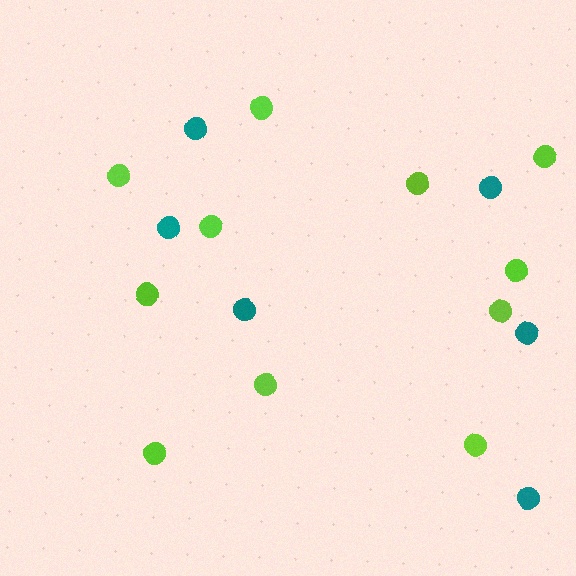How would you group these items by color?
There are 2 groups: one group of teal circles (6) and one group of lime circles (11).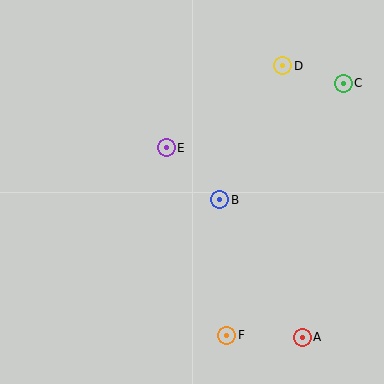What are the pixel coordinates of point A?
Point A is at (302, 337).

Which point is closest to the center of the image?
Point B at (220, 200) is closest to the center.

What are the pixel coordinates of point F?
Point F is at (227, 335).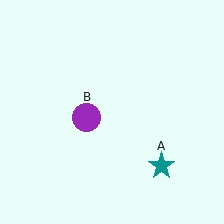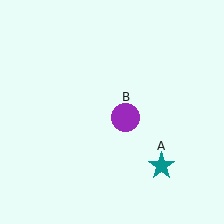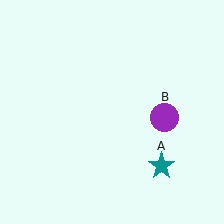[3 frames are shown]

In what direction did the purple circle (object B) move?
The purple circle (object B) moved right.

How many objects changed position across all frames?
1 object changed position: purple circle (object B).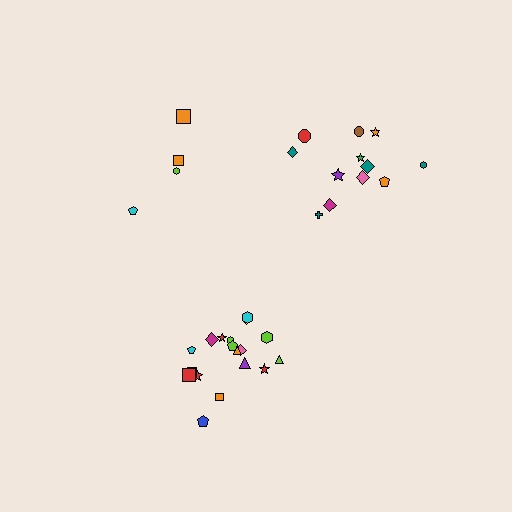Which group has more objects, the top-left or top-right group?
The top-right group.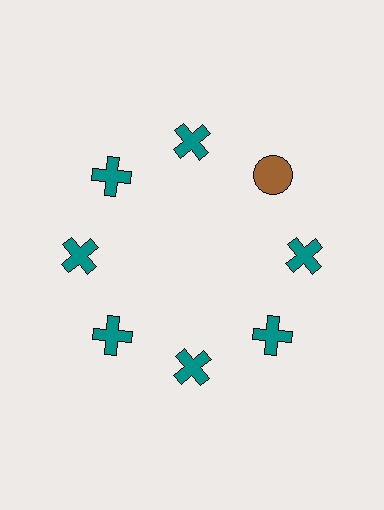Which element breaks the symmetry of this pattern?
The brown circle at roughly the 2 o'clock position breaks the symmetry. All other shapes are teal crosses.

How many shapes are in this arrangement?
There are 8 shapes arranged in a ring pattern.